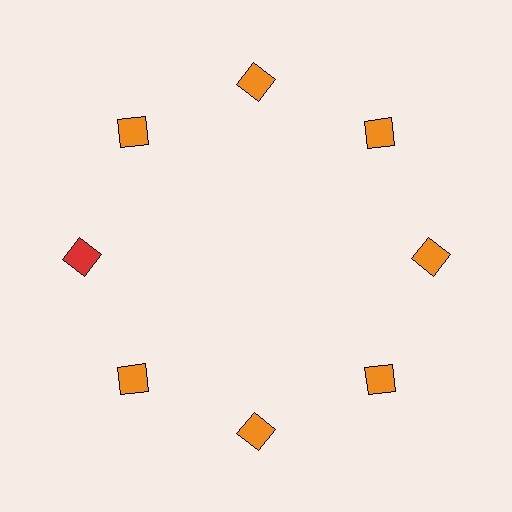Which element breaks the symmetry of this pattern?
The red square at roughly the 9 o'clock position breaks the symmetry. All other shapes are orange squares.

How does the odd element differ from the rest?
It has a different color: red instead of orange.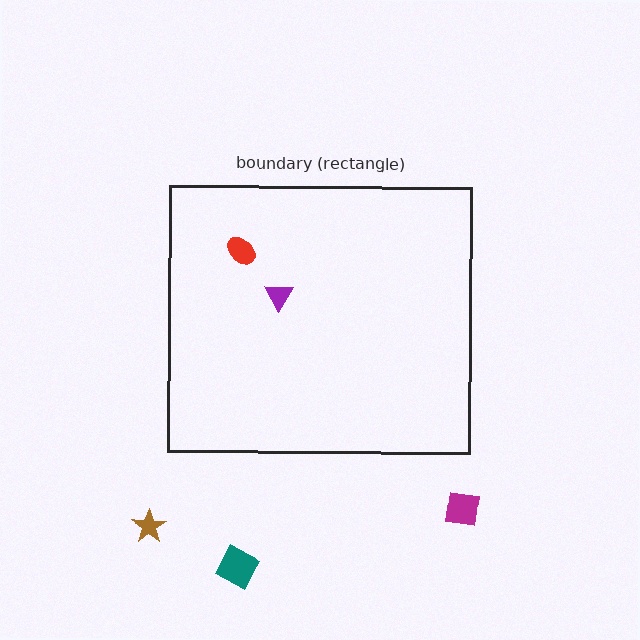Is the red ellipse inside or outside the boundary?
Inside.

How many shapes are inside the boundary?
2 inside, 3 outside.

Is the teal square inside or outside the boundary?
Outside.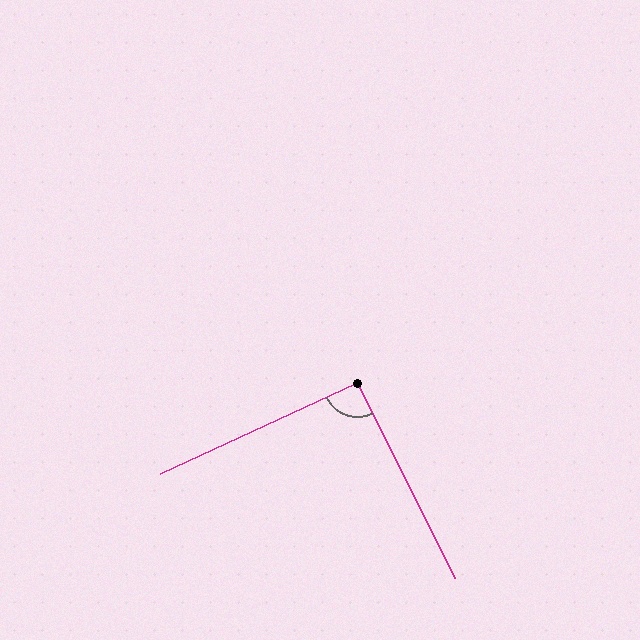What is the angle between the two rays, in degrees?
Approximately 92 degrees.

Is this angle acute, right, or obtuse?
It is approximately a right angle.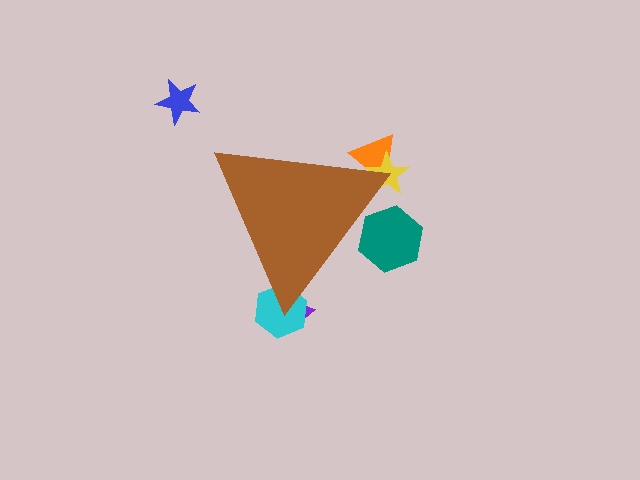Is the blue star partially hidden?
No, the blue star is fully visible.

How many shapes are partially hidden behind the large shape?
5 shapes are partially hidden.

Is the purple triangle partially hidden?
Yes, the purple triangle is partially hidden behind the brown triangle.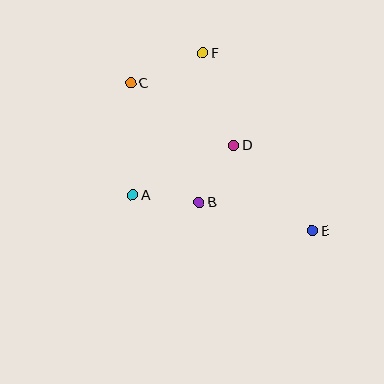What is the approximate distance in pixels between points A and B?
The distance between A and B is approximately 67 pixels.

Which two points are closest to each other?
Points B and D are closest to each other.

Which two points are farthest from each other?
Points C and E are farthest from each other.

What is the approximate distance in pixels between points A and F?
The distance between A and F is approximately 159 pixels.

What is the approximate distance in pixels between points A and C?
The distance between A and C is approximately 112 pixels.